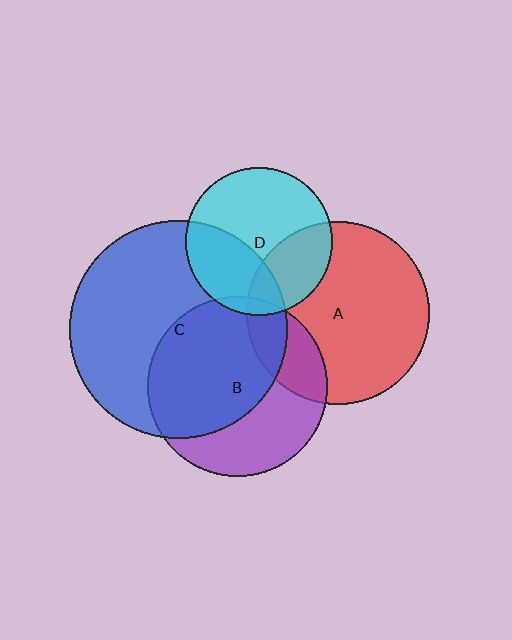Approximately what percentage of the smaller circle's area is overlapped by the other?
Approximately 20%.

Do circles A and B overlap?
Yes.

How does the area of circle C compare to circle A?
Approximately 1.4 times.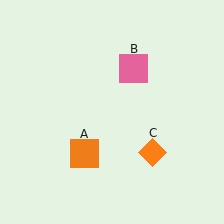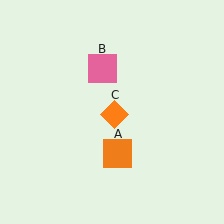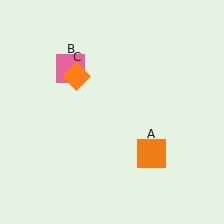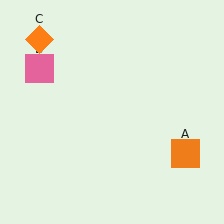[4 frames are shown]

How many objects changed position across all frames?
3 objects changed position: orange square (object A), pink square (object B), orange diamond (object C).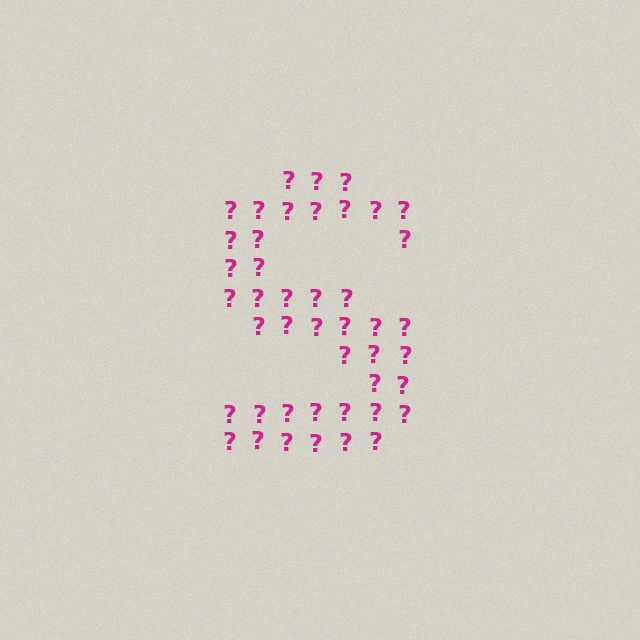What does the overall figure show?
The overall figure shows the letter S.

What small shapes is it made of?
It is made of small question marks.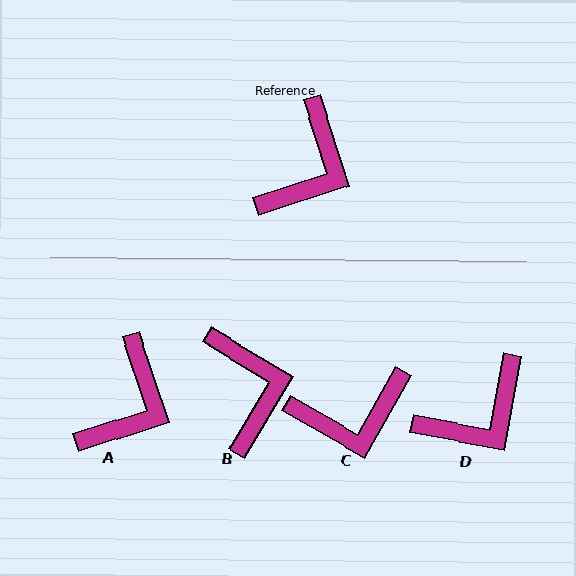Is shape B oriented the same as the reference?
No, it is off by about 41 degrees.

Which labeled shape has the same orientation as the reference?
A.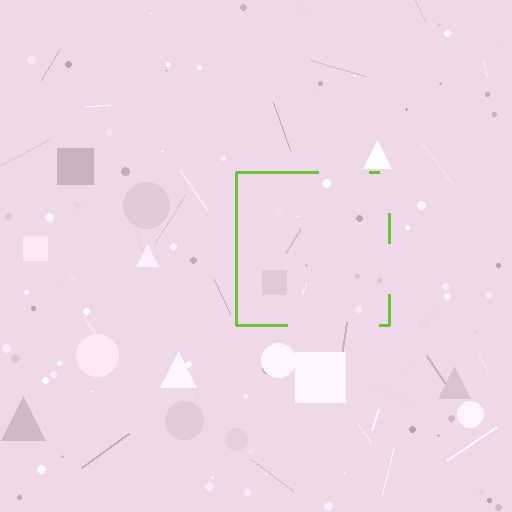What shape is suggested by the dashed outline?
The dashed outline suggests a square.